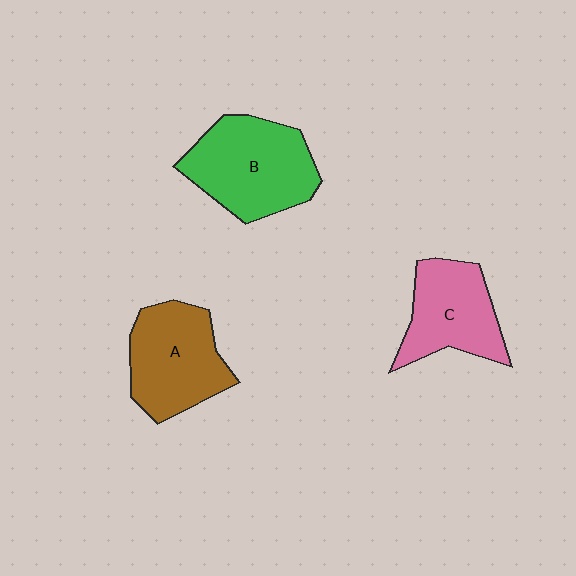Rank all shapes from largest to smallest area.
From largest to smallest: B (green), A (brown), C (pink).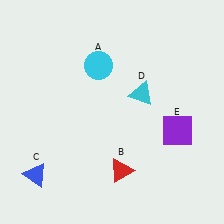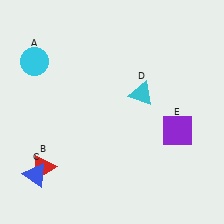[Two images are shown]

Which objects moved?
The objects that moved are: the cyan circle (A), the red triangle (B).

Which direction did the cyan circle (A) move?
The cyan circle (A) moved left.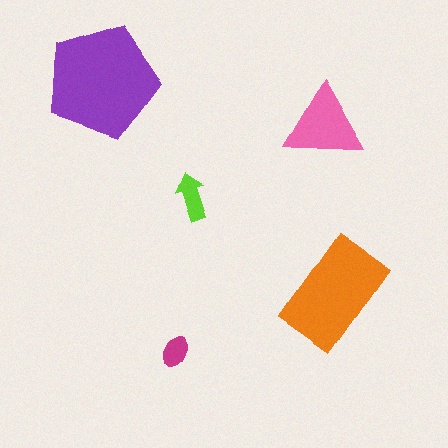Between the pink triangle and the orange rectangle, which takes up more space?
The orange rectangle.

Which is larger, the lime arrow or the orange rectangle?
The orange rectangle.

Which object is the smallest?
The magenta ellipse.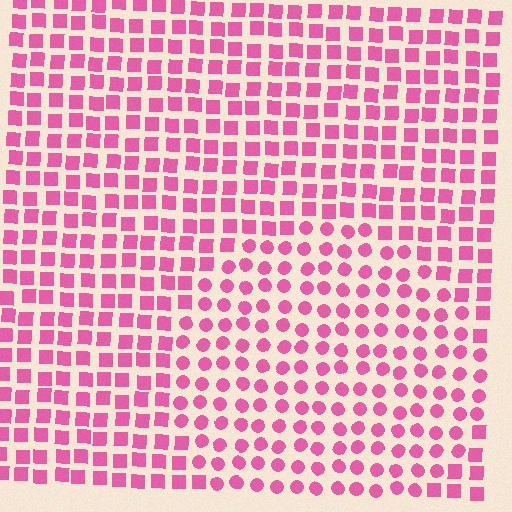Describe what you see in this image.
The image is filled with small pink elements arranged in a uniform grid. A circle-shaped region contains circles, while the surrounding area contains squares. The boundary is defined purely by the change in element shape.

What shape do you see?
I see a circle.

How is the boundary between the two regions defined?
The boundary is defined by a change in element shape: circles inside vs. squares outside. All elements share the same color and spacing.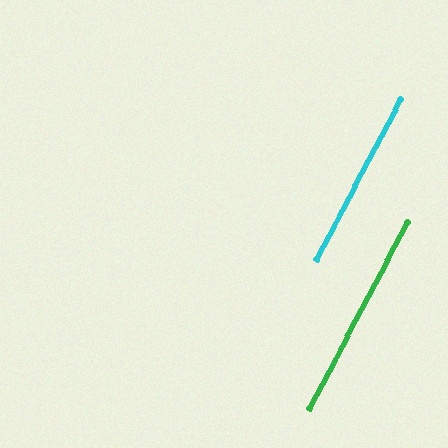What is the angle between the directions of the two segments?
Approximately 0 degrees.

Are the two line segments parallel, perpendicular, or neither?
Parallel — their directions differ by only 0.3°.